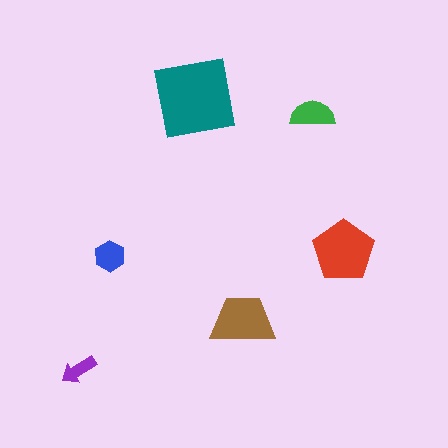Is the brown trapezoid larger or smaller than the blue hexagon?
Larger.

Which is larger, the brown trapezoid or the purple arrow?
The brown trapezoid.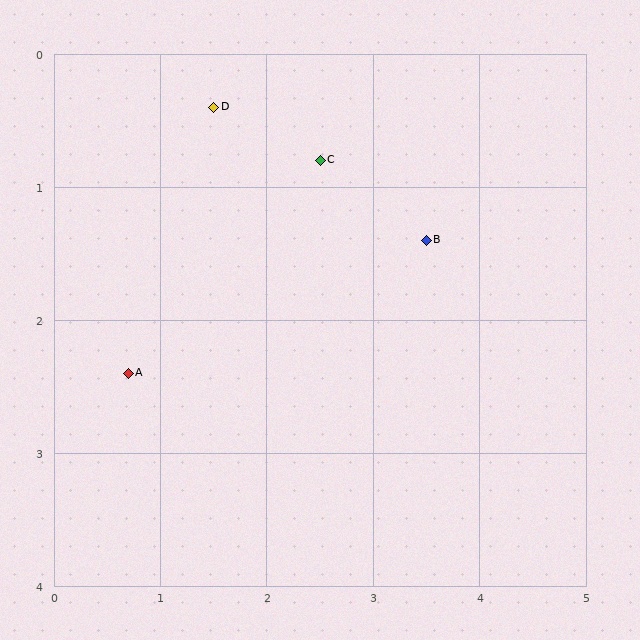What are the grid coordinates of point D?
Point D is at approximately (1.5, 0.4).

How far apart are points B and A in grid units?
Points B and A are about 3.0 grid units apart.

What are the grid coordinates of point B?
Point B is at approximately (3.5, 1.4).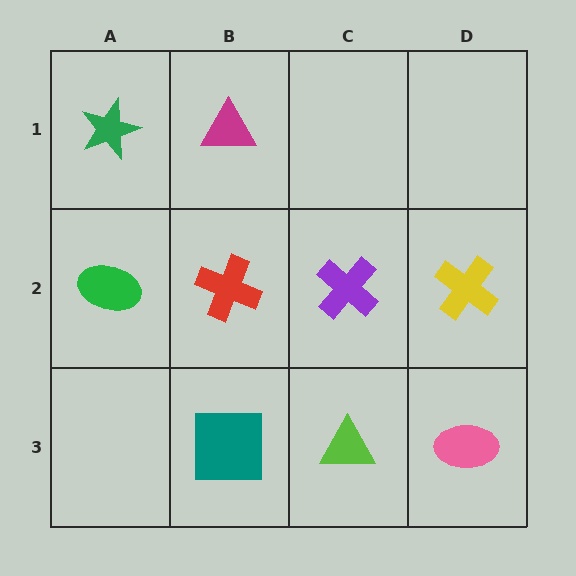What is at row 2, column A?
A green ellipse.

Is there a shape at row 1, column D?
No, that cell is empty.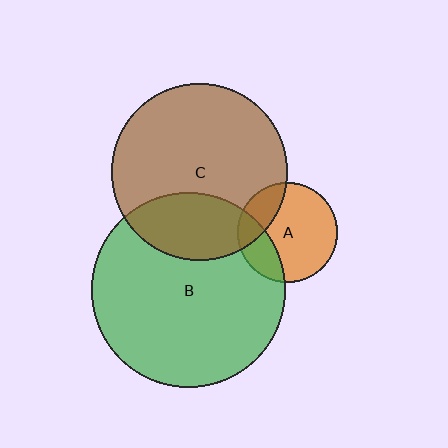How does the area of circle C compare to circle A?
Approximately 3.1 times.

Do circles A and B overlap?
Yes.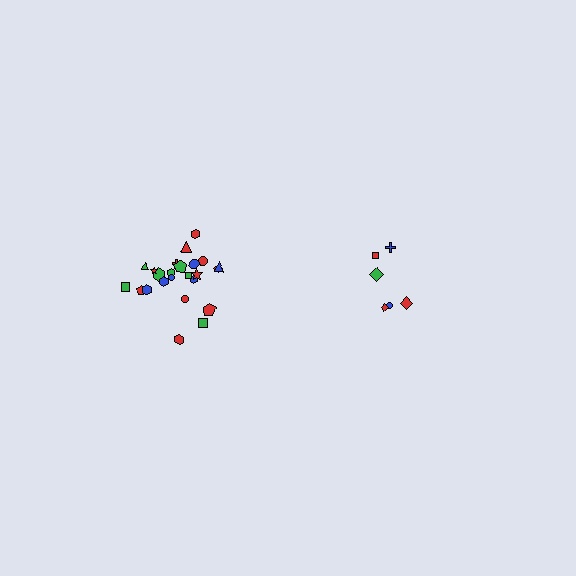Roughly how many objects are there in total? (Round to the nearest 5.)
Roughly 30 objects in total.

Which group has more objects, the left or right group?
The left group.